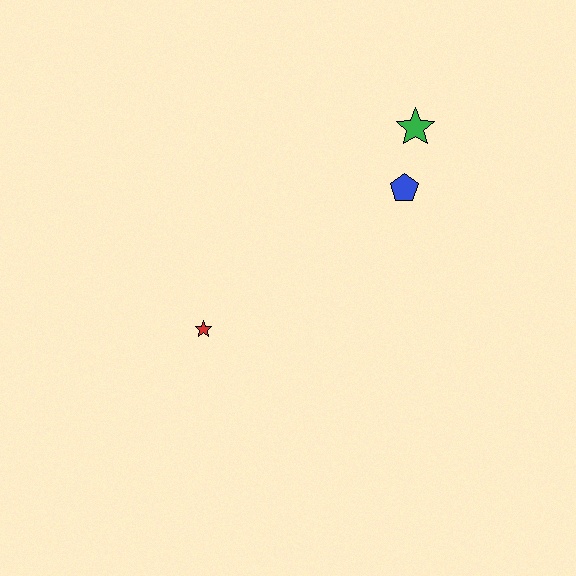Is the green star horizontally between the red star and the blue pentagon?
No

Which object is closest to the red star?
The blue pentagon is closest to the red star.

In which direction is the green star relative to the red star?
The green star is to the right of the red star.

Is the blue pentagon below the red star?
No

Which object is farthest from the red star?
The green star is farthest from the red star.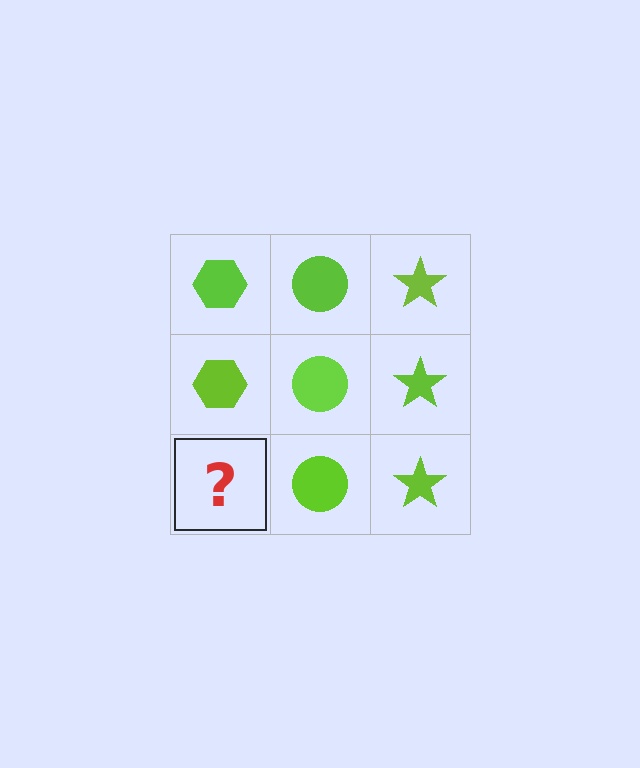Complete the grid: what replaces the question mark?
The question mark should be replaced with a lime hexagon.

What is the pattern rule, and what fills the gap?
The rule is that each column has a consistent shape. The gap should be filled with a lime hexagon.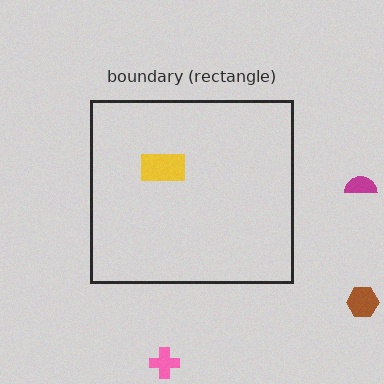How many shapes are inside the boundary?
1 inside, 3 outside.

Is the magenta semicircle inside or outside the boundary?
Outside.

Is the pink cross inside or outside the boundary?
Outside.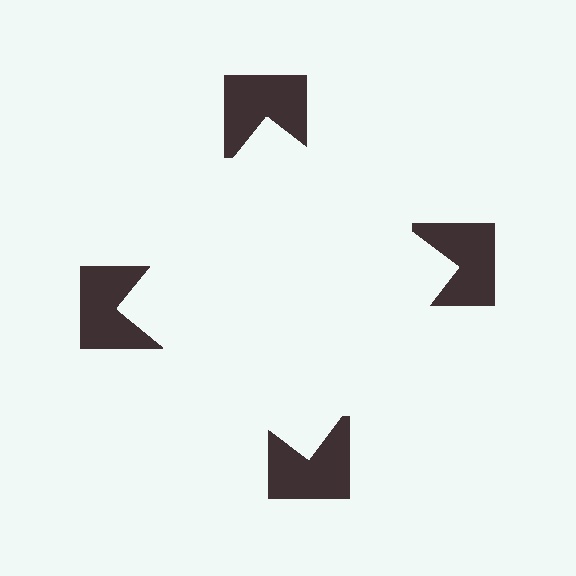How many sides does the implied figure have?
4 sides.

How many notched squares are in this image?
There are 4 — one at each vertex of the illusory square.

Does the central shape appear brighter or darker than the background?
It typically appears slightly brighter than the background, even though no actual brightness change is drawn.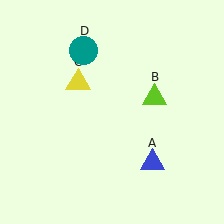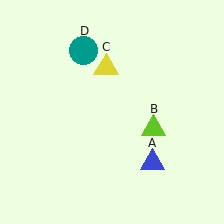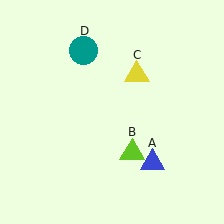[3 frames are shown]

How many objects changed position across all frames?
2 objects changed position: lime triangle (object B), yellow triangle (object C).